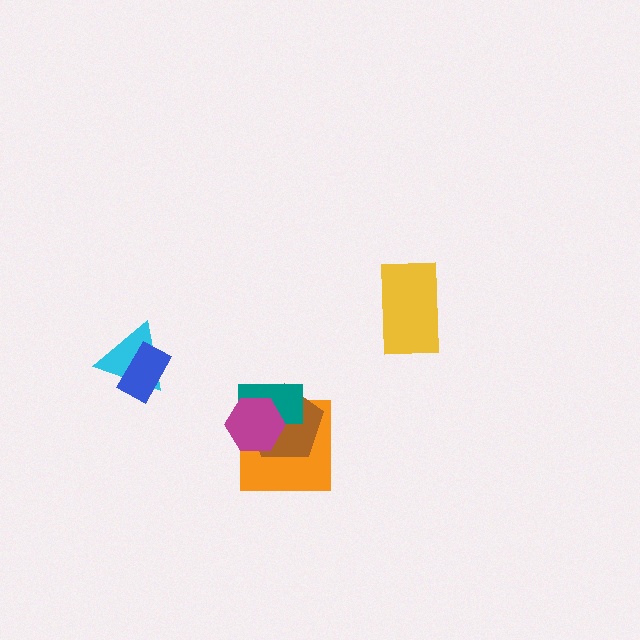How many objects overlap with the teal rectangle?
3 objects overlap with the teal rectangle.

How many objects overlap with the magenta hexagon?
3 objects overlap with the magenta hexagon.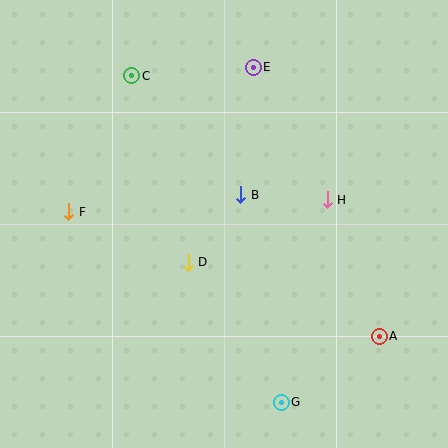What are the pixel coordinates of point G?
Point G is at (281, 402).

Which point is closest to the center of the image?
Point B at (241, 195) is closest to the center.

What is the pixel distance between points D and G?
The distance between D and G is 168 pixels.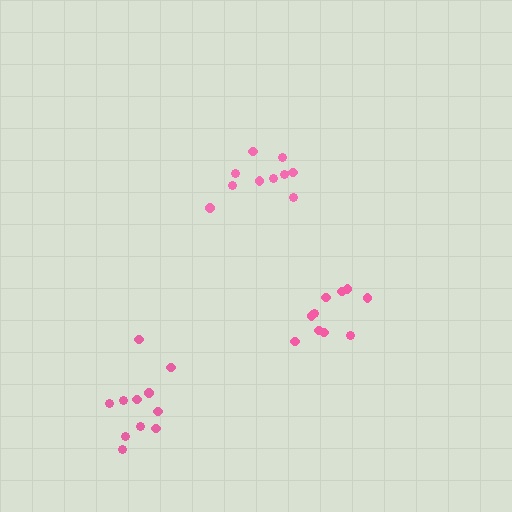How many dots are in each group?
Group 1: 10 dots, Group 2: 10 dots, Group 3: 11 dots (31 total).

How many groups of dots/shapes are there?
There are 3 groups.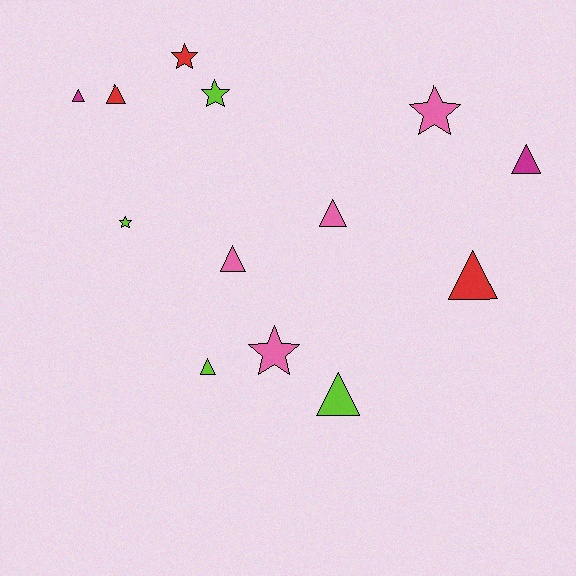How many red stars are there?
There is 1 red star.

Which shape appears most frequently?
Triangle, with 8 objects.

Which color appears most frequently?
Lime, with 4 objects.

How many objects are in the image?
There are 13 objects.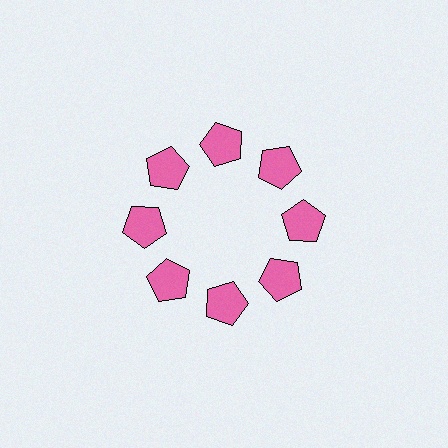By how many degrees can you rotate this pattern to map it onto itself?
The pattern maps onto itself every 45 degrees of rotation.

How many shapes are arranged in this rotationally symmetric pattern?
There are 8 shapes, arranged in 8 groups of 1.